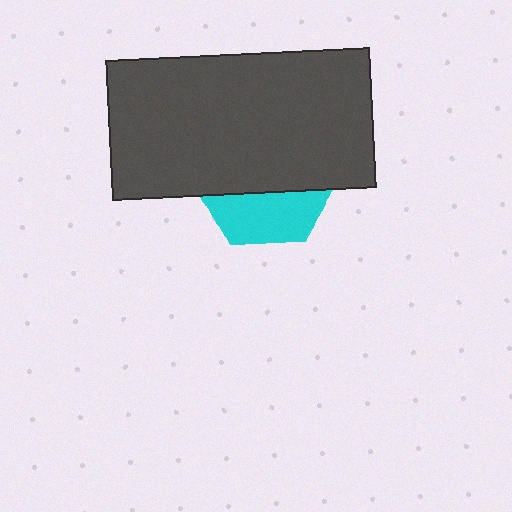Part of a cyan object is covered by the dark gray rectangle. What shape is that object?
It is a hexagon.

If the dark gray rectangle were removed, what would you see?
You would see the complete cyan hexagon.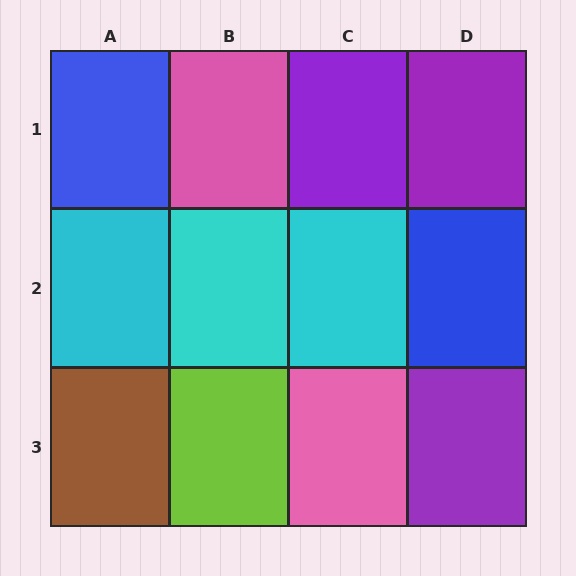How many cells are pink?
2 cells are pink.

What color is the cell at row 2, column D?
Blue.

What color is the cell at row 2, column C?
Cyan.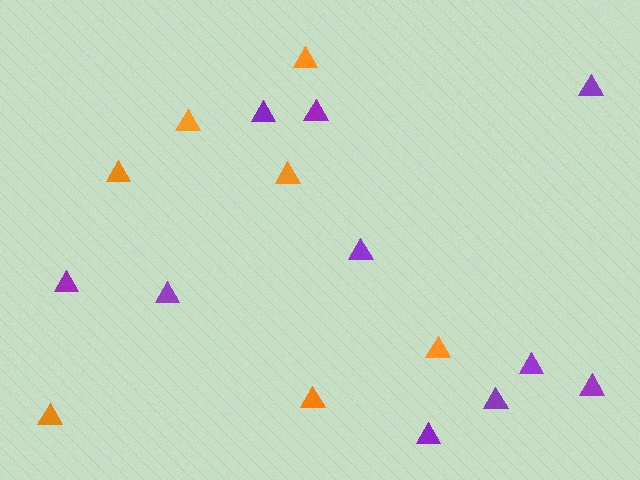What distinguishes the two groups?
There are 2 groups: one group of purple triangles (10) and one group of orange triangles (7).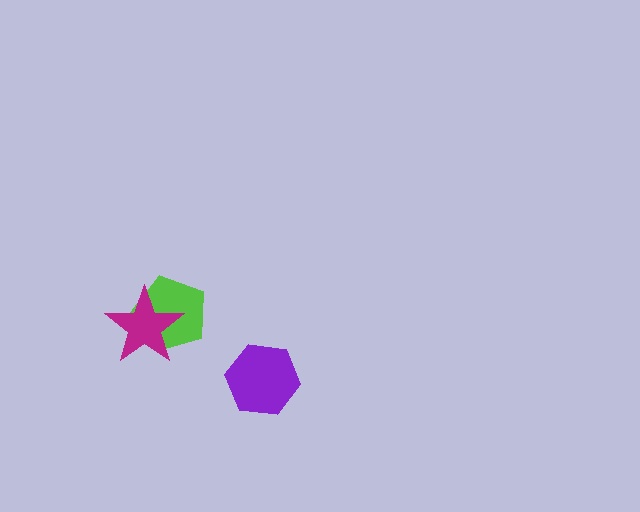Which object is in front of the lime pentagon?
The magenta star is in front of the lime pentagon.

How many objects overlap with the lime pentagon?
1 object overlaps with the lime pentagon.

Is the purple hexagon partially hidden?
No, no other shape covers it.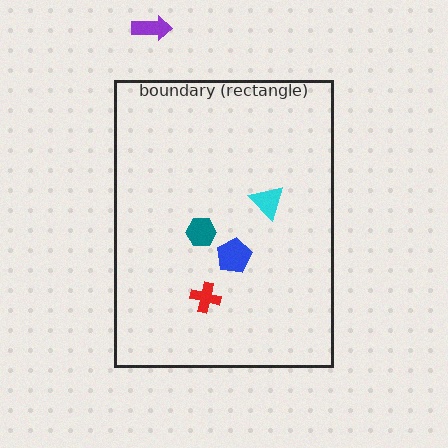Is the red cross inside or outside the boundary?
Inside.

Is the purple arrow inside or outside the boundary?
Outside.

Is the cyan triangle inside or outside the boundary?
Inside.